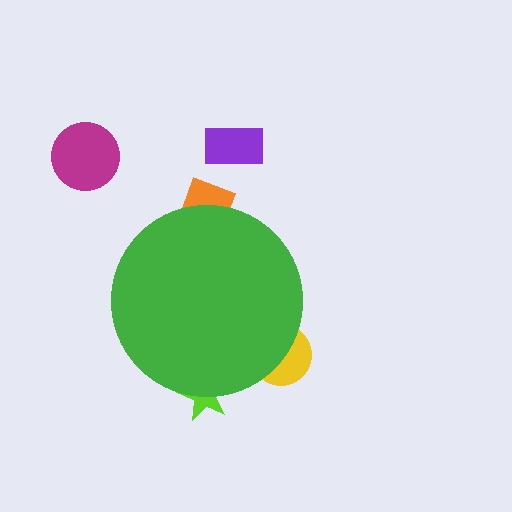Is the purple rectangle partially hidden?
No, the purple rectangle is fully visible.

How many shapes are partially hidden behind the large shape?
3 shapes are partially hidden.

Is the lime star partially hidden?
Yes, the lime star is partially hidden behind the green circle.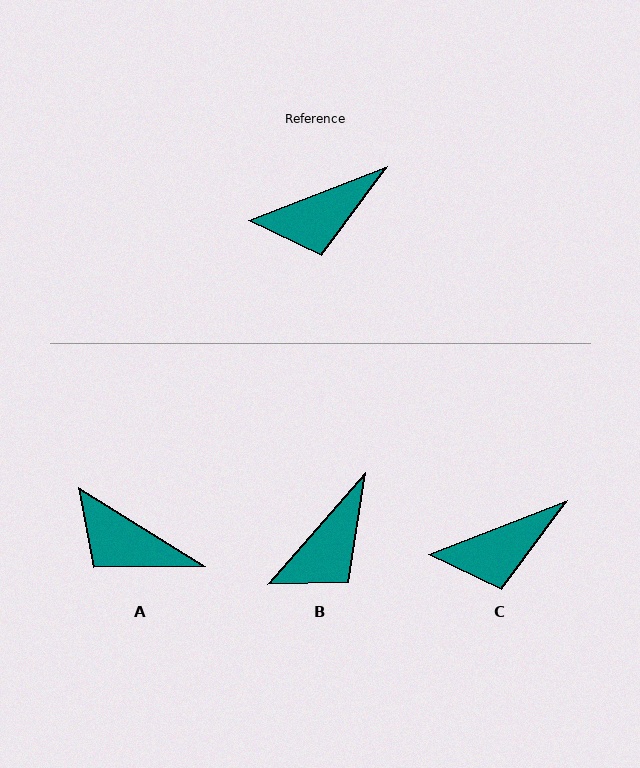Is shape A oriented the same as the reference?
No, it is off by about 53 degrees.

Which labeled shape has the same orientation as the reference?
C.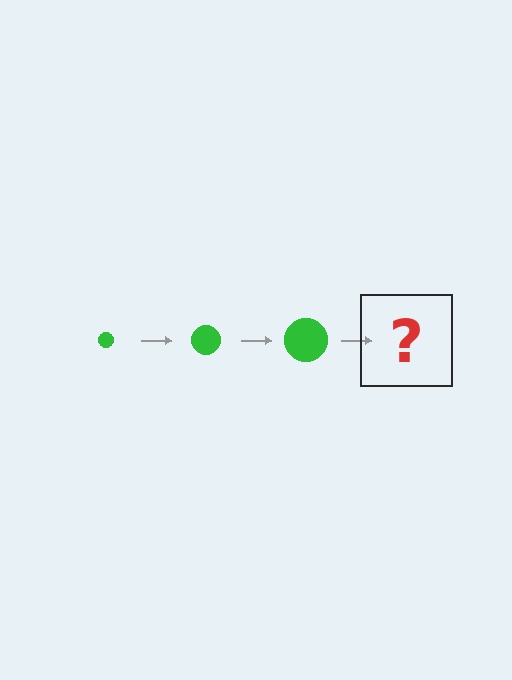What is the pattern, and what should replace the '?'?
The pattern is that the circle gets progressively larger each step. The '?' should be a green circle, larger than the previous one.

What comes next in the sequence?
The next element should be a green circle, larger than the previous one.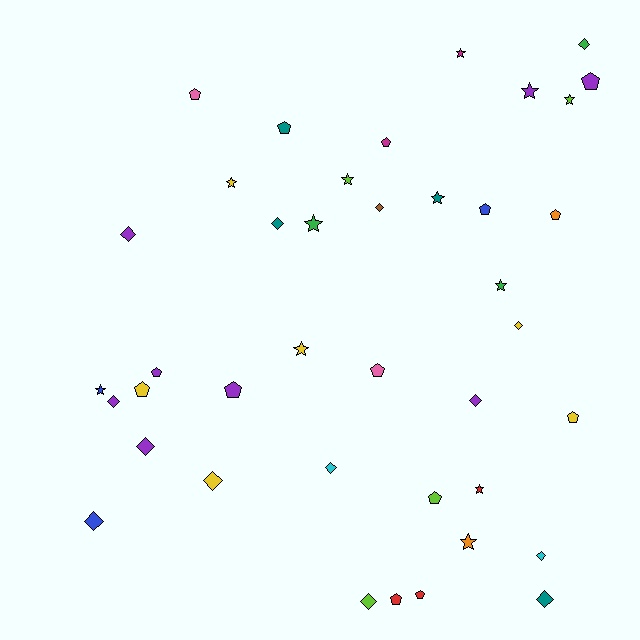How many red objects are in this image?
There are 3 red objects.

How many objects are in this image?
There are 40 objects.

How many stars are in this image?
There are 12 stars.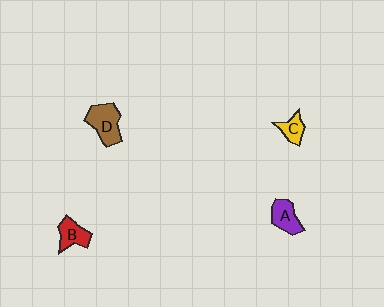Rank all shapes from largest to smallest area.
From largest to smallest: D (brown), A (purple), B (red), C (yellow).